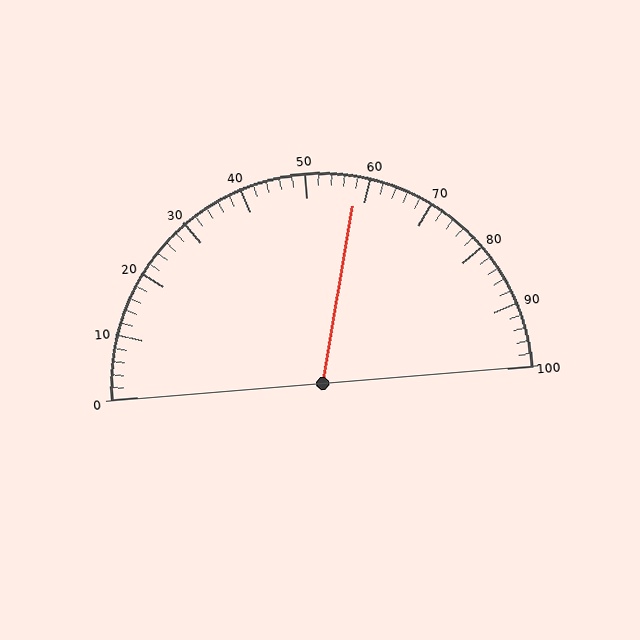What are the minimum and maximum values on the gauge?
The gauge ranges from 0 to 100.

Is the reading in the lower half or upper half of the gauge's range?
The reading is in the upper half of the range (0 to 100).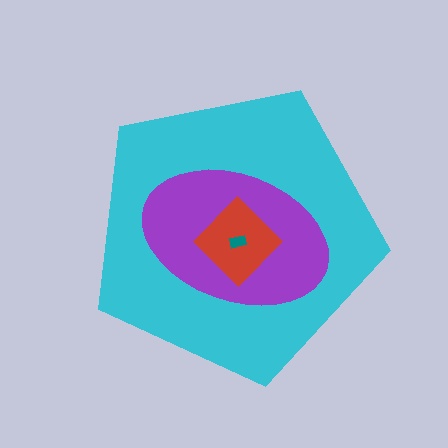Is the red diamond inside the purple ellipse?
Yes.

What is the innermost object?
The teal rectangle.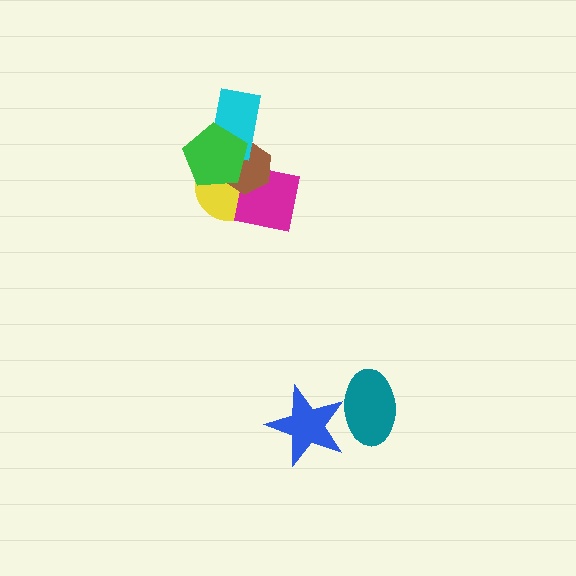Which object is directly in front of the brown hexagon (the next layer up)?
The cyan rectangle is directly in front of the brown hexagon.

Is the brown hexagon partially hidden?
Yes, it is partially covered by another shape.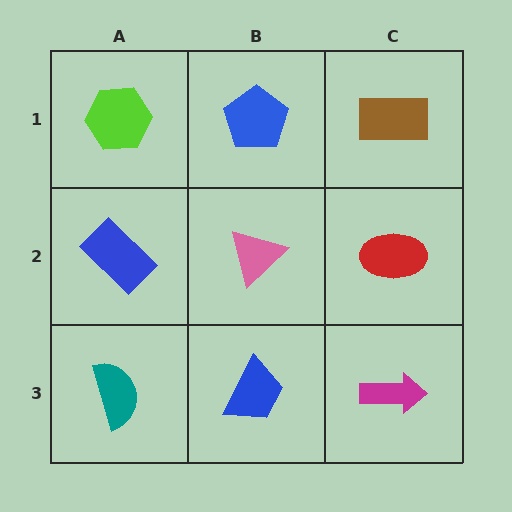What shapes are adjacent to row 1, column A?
A blue rectangle (row 2, column A), a blue pentagon (row 1, column B).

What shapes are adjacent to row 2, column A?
A lime hexagon (row 1, column A), a teal semicircle (row 3, column A), a pink triangle (row 2, column B).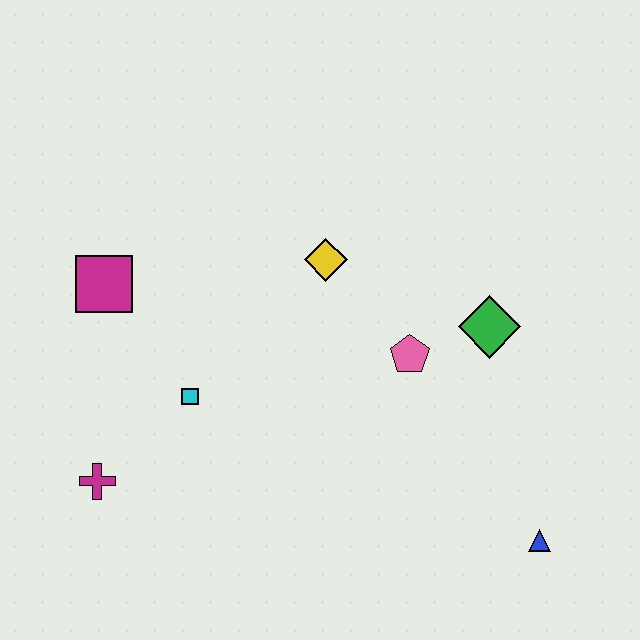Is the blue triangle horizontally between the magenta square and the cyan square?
No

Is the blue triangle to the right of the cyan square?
Yes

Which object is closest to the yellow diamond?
The pink pentagon is closest to the yellow diamond.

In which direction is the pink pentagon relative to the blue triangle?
The pink pentagon is above the blue triangle.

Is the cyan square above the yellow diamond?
No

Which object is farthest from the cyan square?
The blue triangle is farthest from the cyan square.